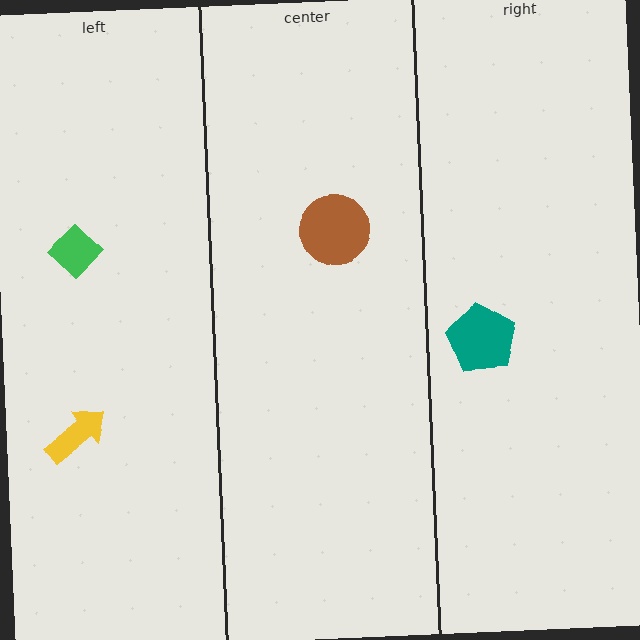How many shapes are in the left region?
2.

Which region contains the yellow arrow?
The left region.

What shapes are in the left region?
The green diamond, the yellow arrow.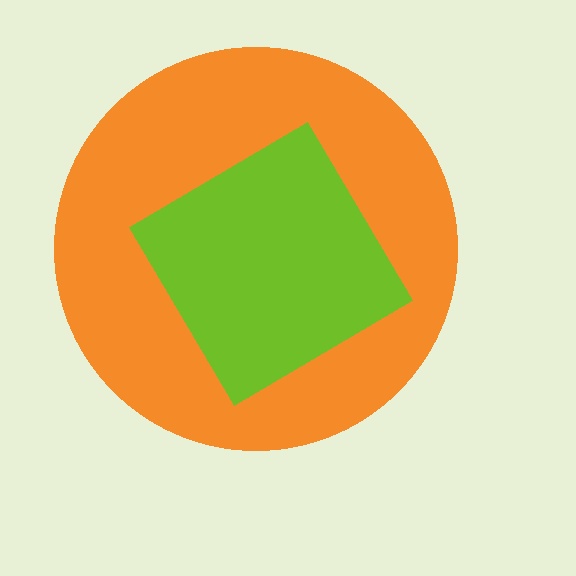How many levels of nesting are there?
2.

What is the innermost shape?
The lime diamond.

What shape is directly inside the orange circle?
The lime diamond.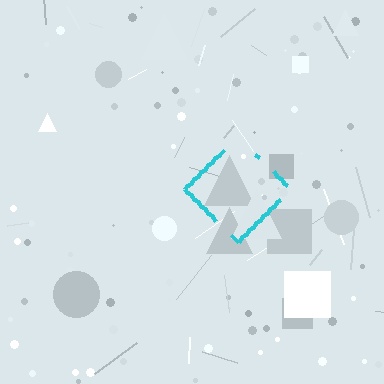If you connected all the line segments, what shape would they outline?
They would outline a diamond.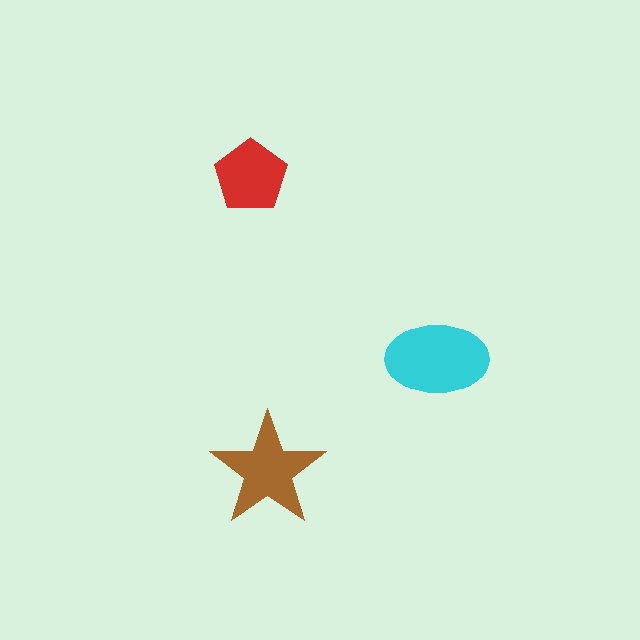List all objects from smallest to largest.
The red pentagon, the brown star, the cyan ellipse.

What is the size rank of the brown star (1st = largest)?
2nd.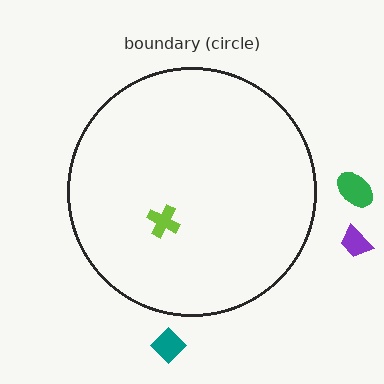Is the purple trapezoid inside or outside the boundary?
Outside.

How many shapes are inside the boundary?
1 inside, 3 outside.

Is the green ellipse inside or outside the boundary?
Outside.